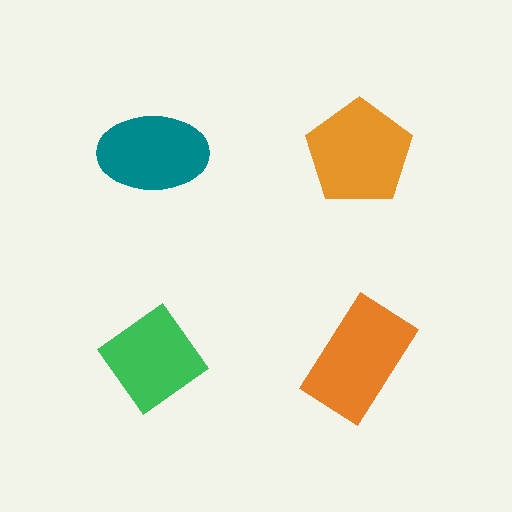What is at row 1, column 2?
An orange pentagon.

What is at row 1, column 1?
A teal ellipse.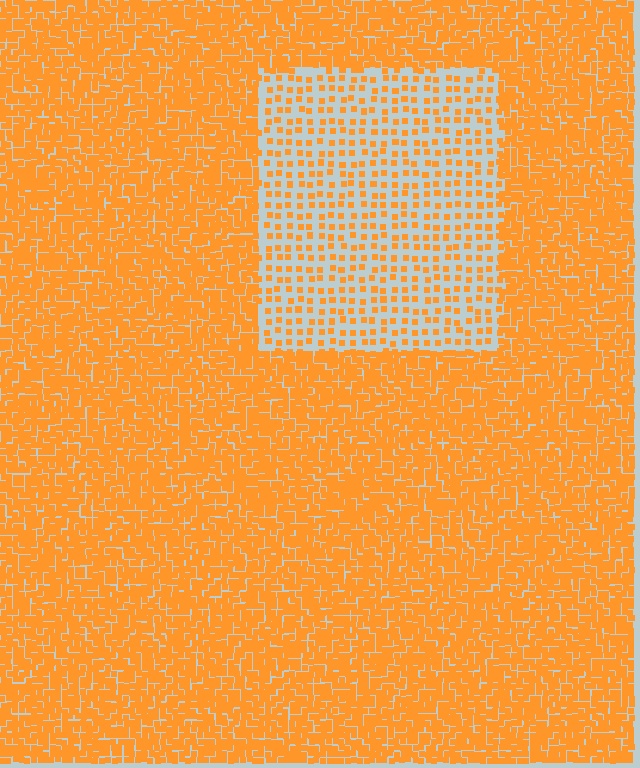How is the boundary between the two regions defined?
The boundary is defined by a change in element density (approximately 2.9x ratio). All elements are the same color, size, and shape.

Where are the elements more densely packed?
The elements are more densely packed outside the rectangle boundary.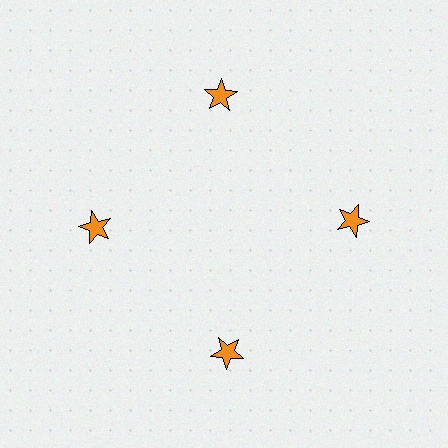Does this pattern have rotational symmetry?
Yes, this pattern has 4-fold rotational symmetry. It looks the same after rotating 90 degrees around the center.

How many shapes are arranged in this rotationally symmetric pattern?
There are 4 shapes, arranged in 4 groups of 1.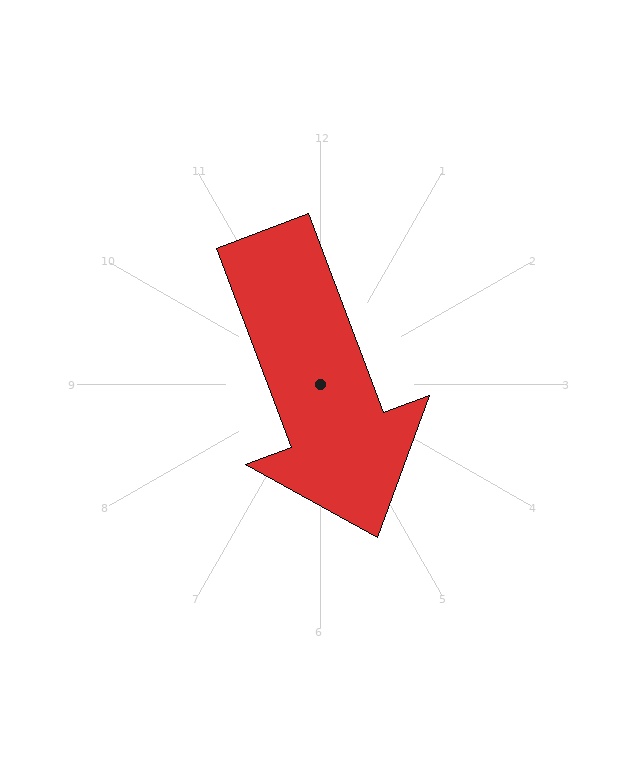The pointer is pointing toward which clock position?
Roughly 5 o'clock.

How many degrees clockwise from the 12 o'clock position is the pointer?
Approximately 159 degrees.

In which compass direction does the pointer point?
South.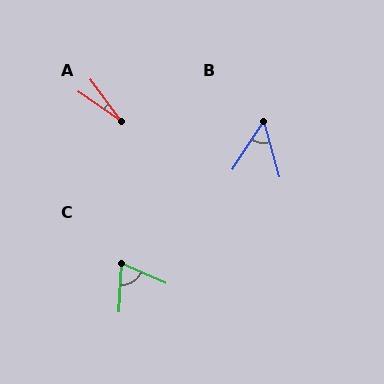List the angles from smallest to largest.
A (18°), B (48°), C (69°).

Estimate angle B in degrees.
Approximately 48 degrees.